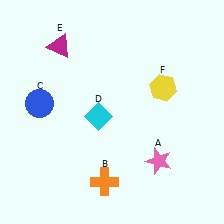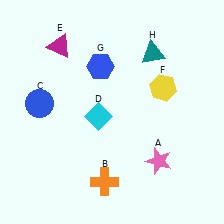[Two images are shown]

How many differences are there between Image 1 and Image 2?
There are 2 differences between the two images.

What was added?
A blue hexagon (G), a teal triangle (H) were added in Image 2.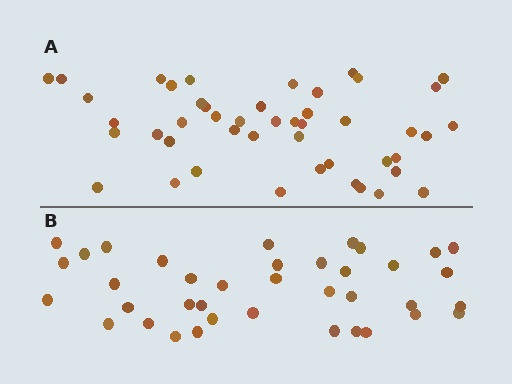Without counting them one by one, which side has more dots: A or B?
Region A (the top region) has more dots.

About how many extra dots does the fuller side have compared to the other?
Region A has roughly 8 or so more dots than region B.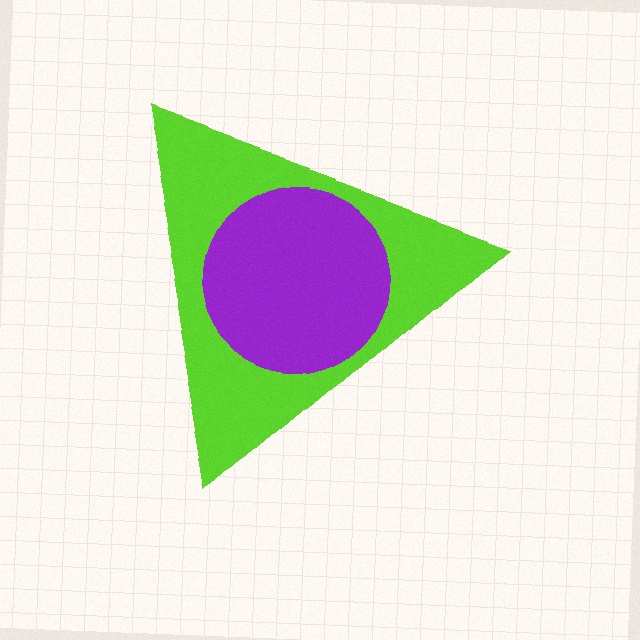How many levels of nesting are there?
2.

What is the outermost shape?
The lime triangle.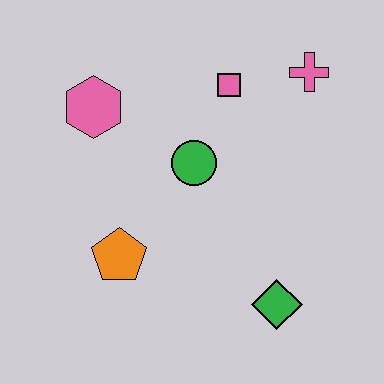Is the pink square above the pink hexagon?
Yes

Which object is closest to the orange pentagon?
The green circle is closest to the orange pentagon.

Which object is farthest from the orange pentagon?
The pink cross is farthest from the orange pentagon.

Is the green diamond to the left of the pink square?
No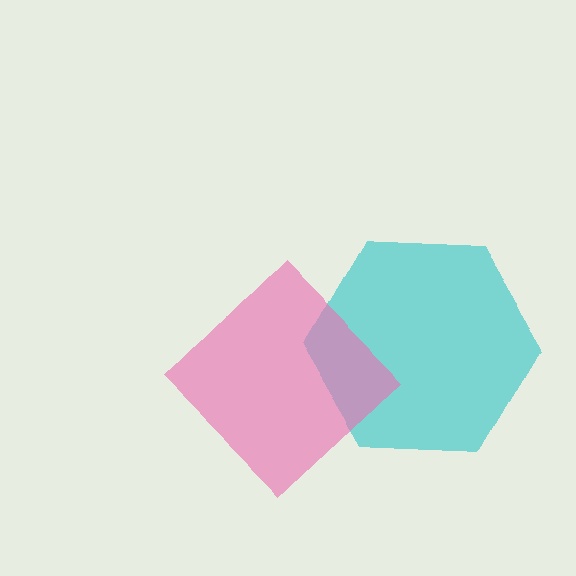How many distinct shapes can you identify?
There are 2 distinct shapes: a cyan hexagon, a pink diamond.